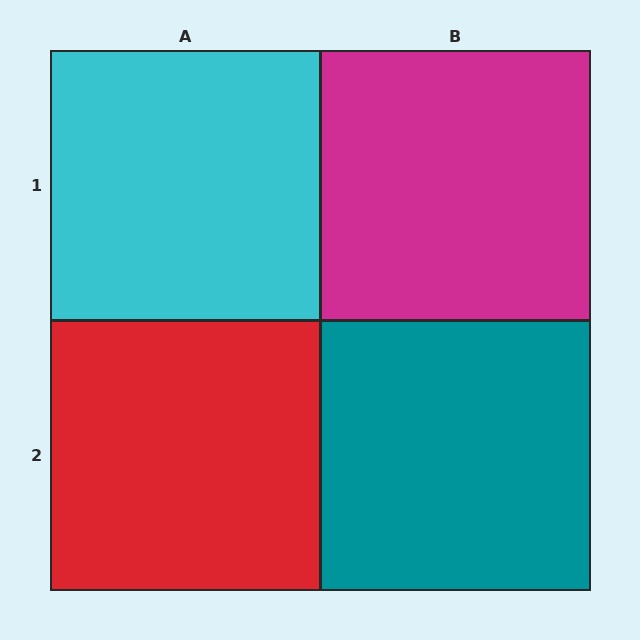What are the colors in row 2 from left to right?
Red, teal.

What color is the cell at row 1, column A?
Cyan.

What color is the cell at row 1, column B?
Magenta.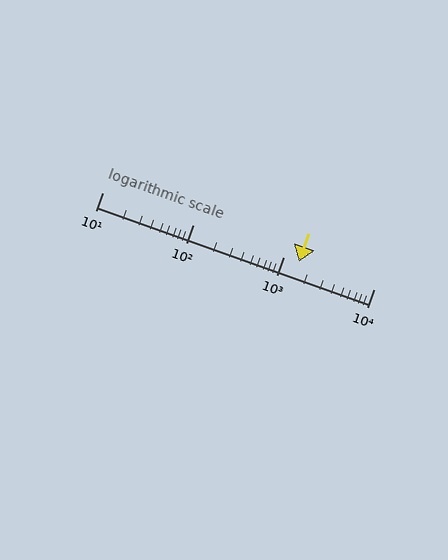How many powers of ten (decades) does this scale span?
The scale spans 3 decades, from 10 to 10000.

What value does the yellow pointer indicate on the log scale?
The pointer indicates approximately 1500.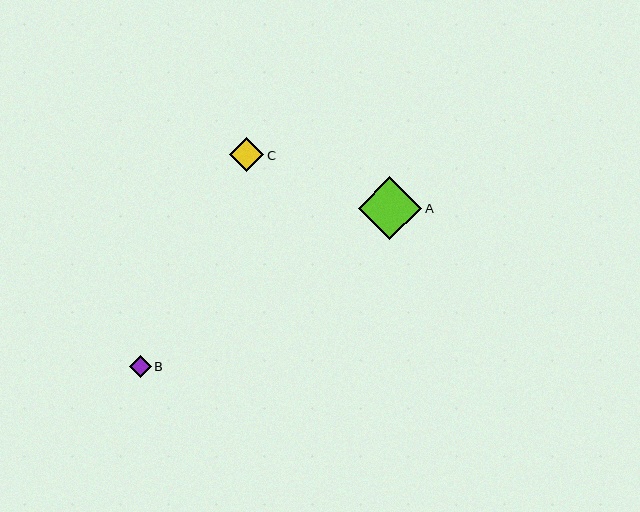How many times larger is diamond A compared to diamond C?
Diamond A is approximately 1.8 times the size of diamond C.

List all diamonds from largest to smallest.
From largest to smallest: A, C, B.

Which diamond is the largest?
Diamond A is the largest with a size of approximately 64 pixels.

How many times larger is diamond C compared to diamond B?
Diamond C is approximately 1.6 times the size of diamond B.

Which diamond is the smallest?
Diamond B is the smallest with a size of approximately 22 pixels.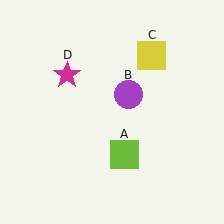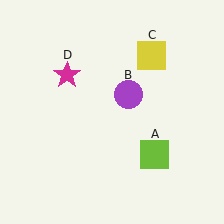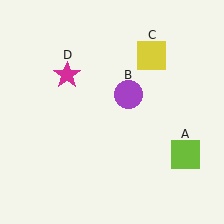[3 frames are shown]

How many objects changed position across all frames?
1 object changed position: lime square (object A).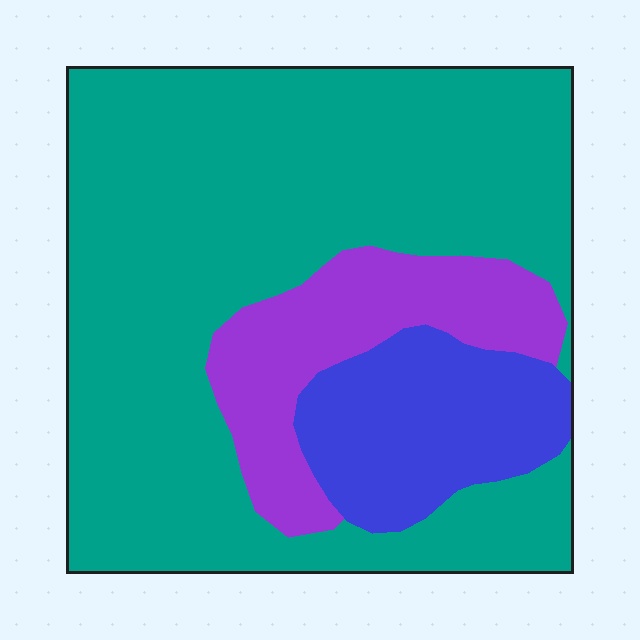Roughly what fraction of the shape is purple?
Purple takes up about one sixth (1/6) of the shape.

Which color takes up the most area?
Teal, at roughly 70%.